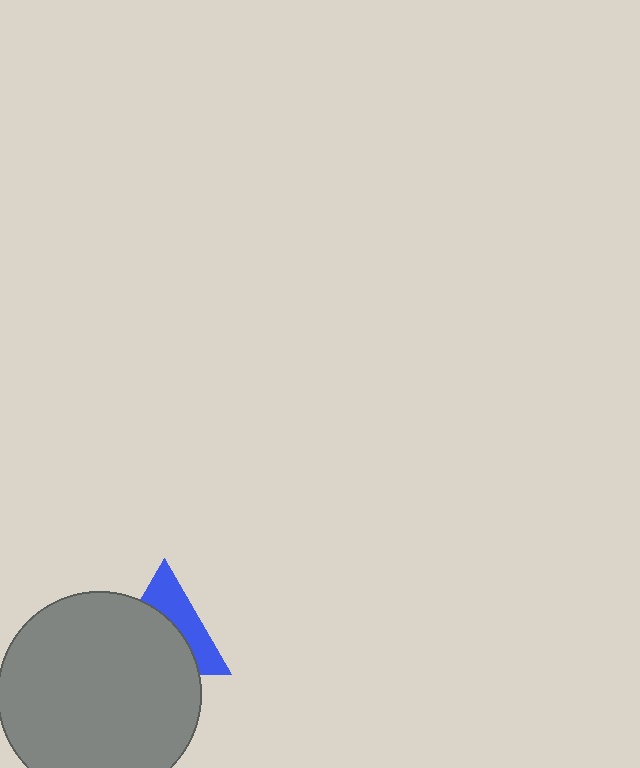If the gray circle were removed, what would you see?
You would see the complete blue triangle.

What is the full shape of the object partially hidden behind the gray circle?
The partially hidden object is a blue triangle.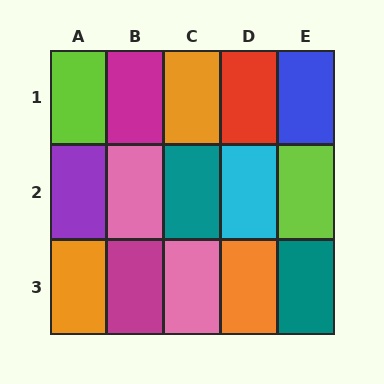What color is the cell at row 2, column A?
Purple.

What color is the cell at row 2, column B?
Pink.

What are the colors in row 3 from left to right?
Orange, magenta, pink, orange, teal.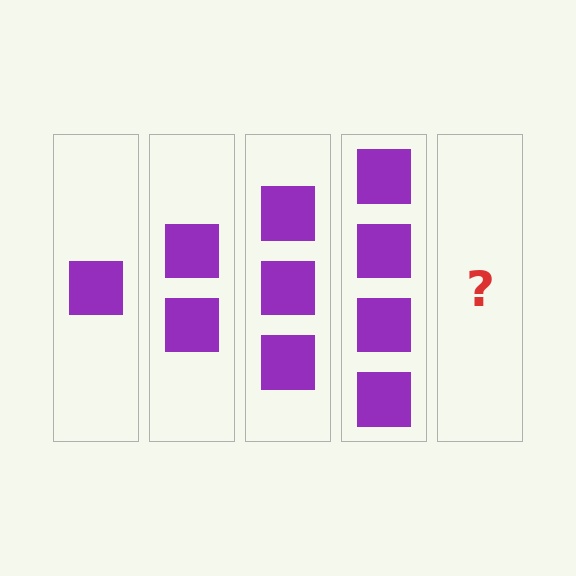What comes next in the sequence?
The next element should be 5 squares.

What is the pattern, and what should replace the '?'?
The pattern is that each step adds one more square. The '?' should be 5 squares.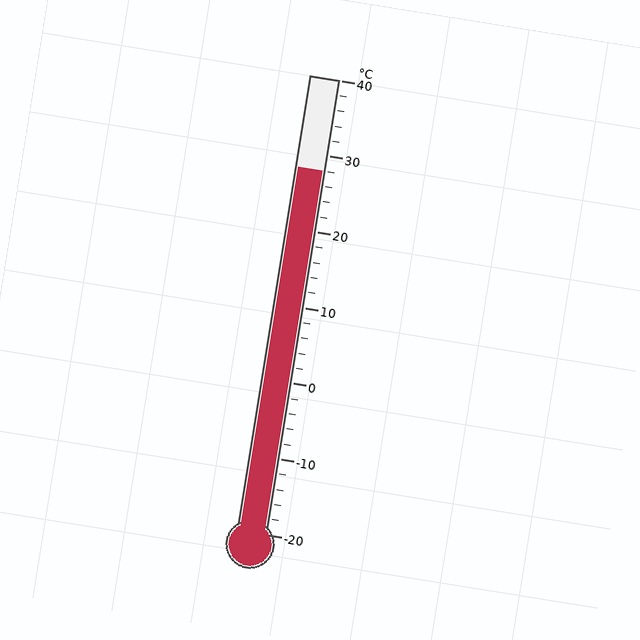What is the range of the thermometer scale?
The thermometer scale ranges from -20°C to 40°C.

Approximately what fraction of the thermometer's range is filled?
The thermometer is filled to approximately 80% of its range.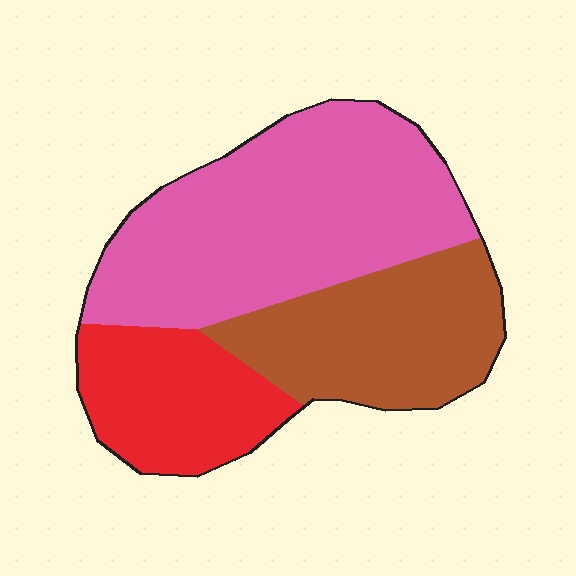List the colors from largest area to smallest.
From largest to smallest: pink, brown, red.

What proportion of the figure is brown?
Brown takes up about one quarter (1/4) of the figure.